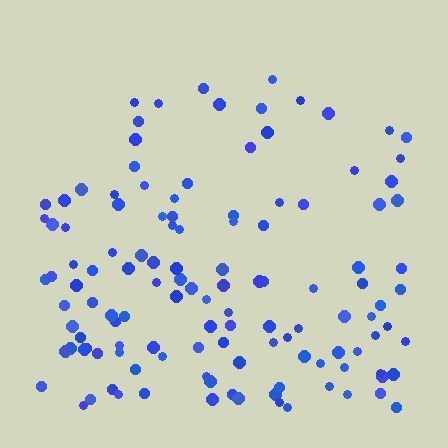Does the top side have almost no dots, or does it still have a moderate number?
Still a moderate number, just noticeably fewer than the bottom.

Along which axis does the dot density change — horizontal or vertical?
Vertical.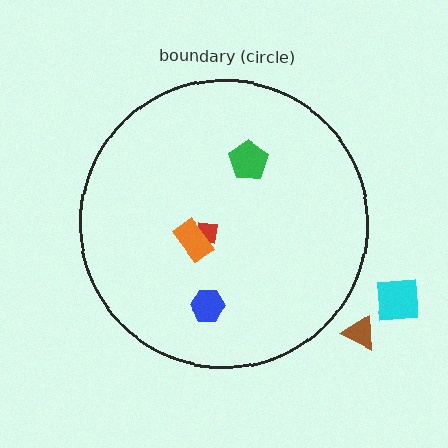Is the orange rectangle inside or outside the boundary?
Inside.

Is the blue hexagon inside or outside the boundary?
Inside.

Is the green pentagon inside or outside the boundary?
Inside.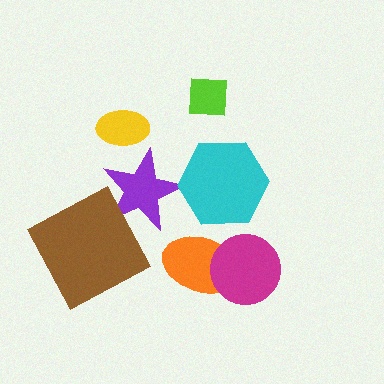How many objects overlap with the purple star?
1 object overlaps with the purple star.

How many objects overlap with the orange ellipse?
1 object overlaps with the orange ellipse.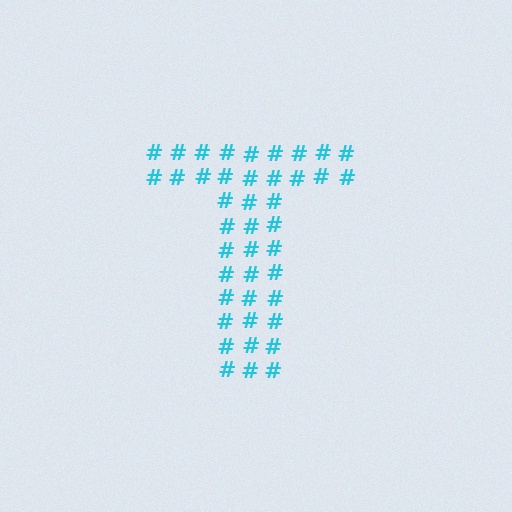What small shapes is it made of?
It is made of small hash symbols.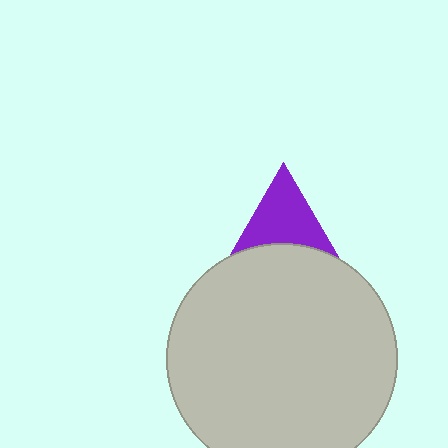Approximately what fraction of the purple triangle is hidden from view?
Roughly 51% of the purple triangle is hidden behind the light gray circle.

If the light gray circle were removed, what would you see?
You would see the complete purple triangle.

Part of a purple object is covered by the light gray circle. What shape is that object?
It is a triangle.